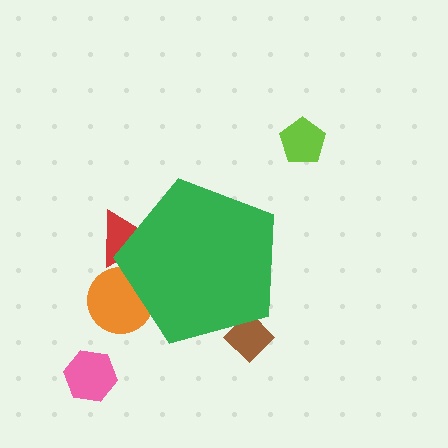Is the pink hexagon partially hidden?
No, the pink hexagon is fully visible.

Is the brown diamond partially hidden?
Yes, the brown diamond is partially hidden behind the green pentagon.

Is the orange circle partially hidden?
Yes, the orange circle is partially hidden behind the green pentagon.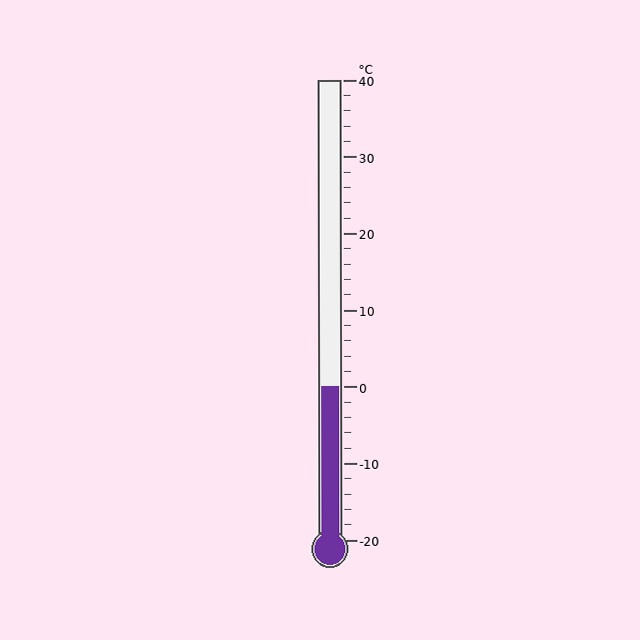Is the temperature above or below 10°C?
The temperature is below 10°C.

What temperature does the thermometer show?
The thermometer shows approximately 0°C.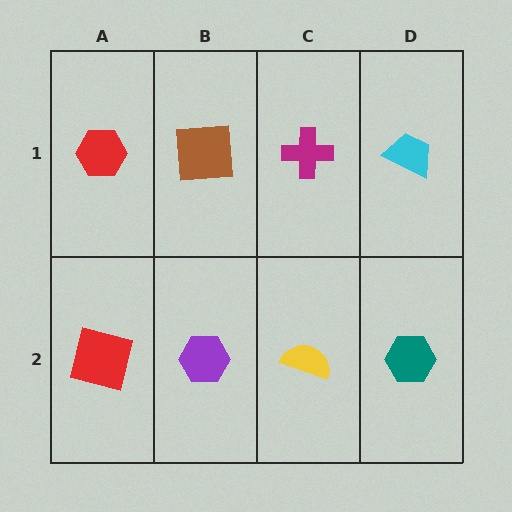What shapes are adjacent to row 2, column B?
A brown square (row 1, column B), a red square (row 2, column A), a yellow semicircle (row 2, column C).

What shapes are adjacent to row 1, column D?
A teal hexagon (row 2, column D), a magenta cross (row 1, column C).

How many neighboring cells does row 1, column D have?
2.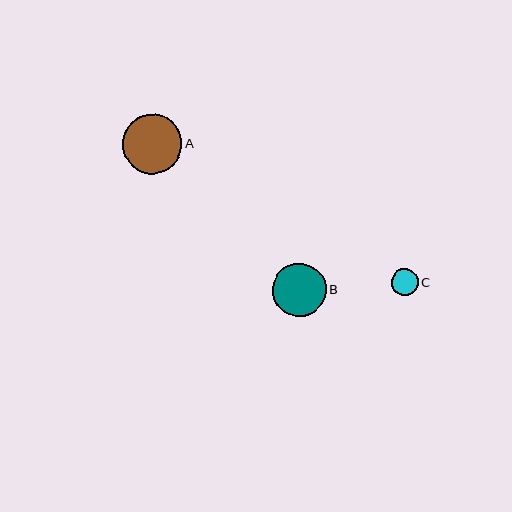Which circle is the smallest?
Circle C is the smallest with a size of approximately 26 pixels.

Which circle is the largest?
Circle A is the largest with a size of approximately 60 pixels.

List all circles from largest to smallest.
From largest to smallest: A, B, C.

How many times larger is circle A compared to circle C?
Circle A is approximately 2.3 times the size of circle C.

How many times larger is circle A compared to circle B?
Circle A is approximately 1.1 times the size of circle B.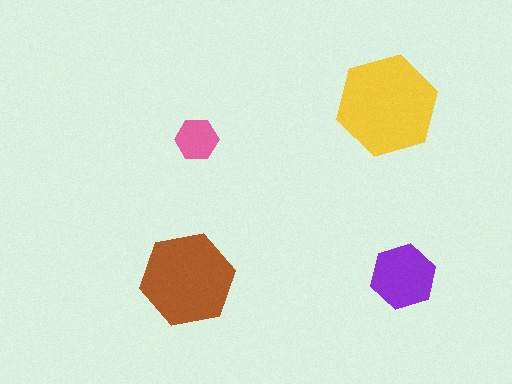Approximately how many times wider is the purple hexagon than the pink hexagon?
About 1.5 times wider.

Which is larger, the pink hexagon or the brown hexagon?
The brown one.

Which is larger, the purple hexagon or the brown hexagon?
The brown one.